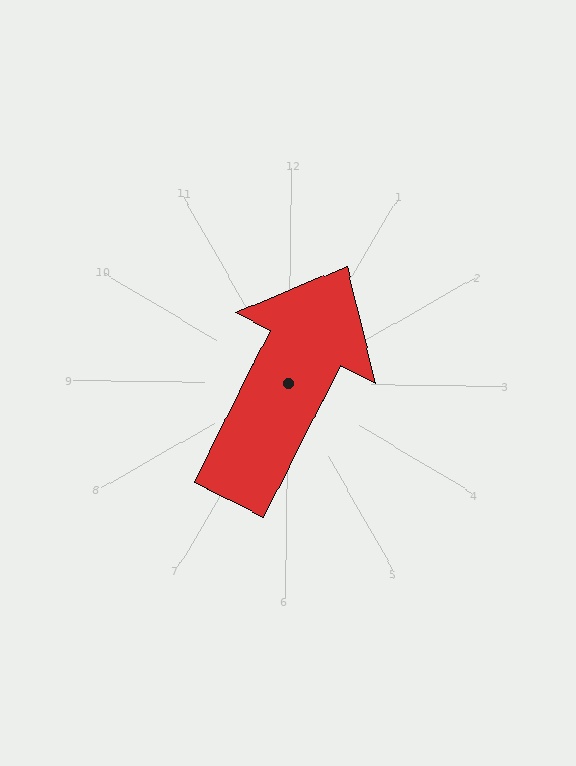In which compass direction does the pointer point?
Northeast.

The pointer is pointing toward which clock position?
Roughly 1 o'clock.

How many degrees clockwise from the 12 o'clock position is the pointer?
Approximately 26 degrees.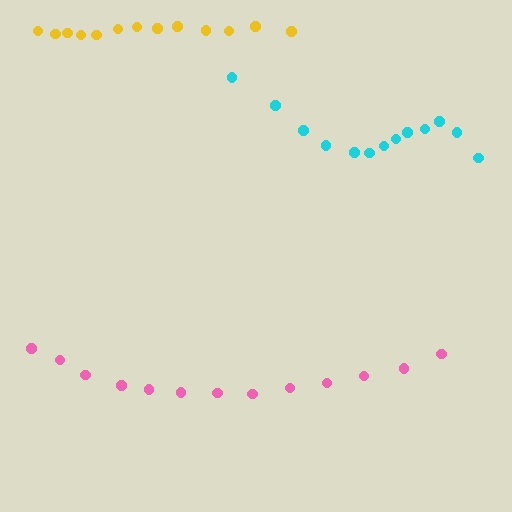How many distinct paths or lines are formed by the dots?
There are 3 distinct paths.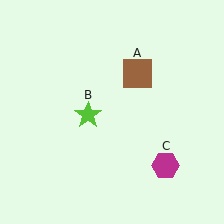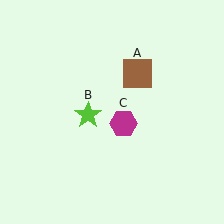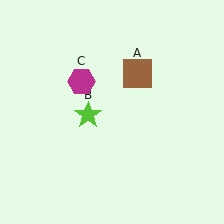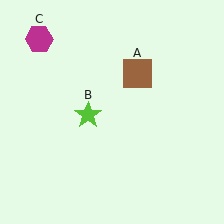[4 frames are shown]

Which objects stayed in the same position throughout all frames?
Brown square (object A) and lime star (object B) remained stationary.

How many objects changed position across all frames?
1 object changed position: magenta hexagon (object C).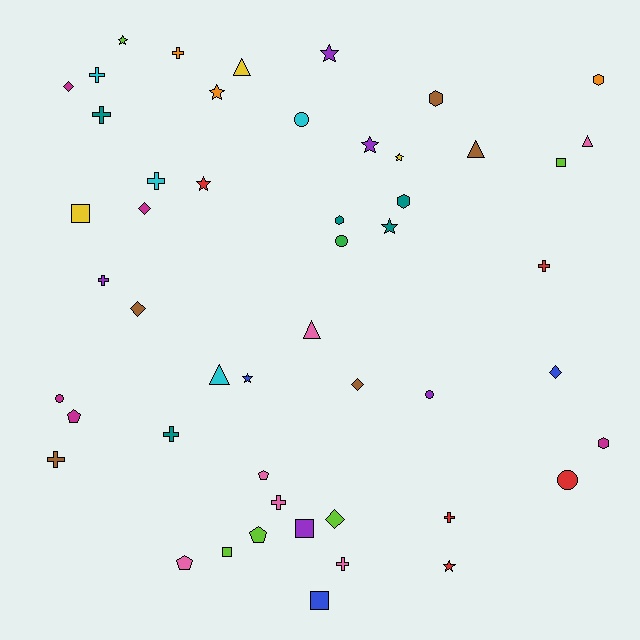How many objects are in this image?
There are 50 objects.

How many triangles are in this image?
There are 5 triangles.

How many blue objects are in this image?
There are 3 blue objects.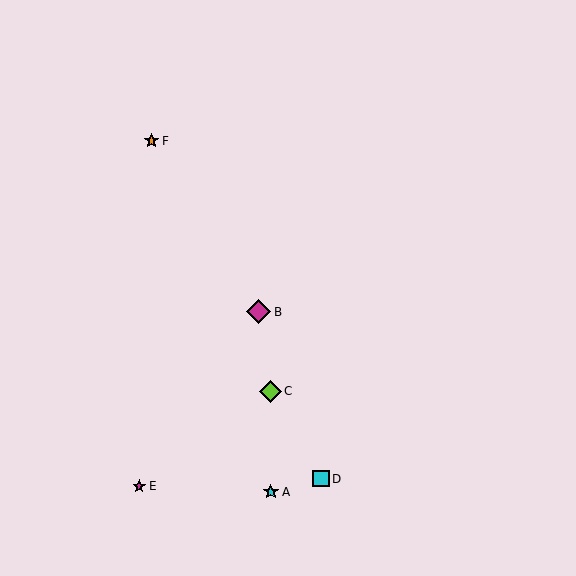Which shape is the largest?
The magenta diamond (labeled B) is the largest.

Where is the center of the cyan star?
The center of the cyan star is at (271, 492).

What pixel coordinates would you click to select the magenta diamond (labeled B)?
Click at (259, 312) to select the magenta diamond B.